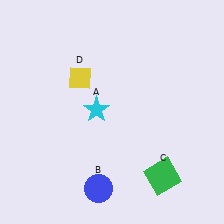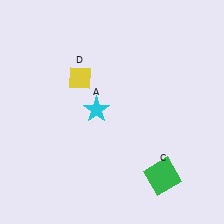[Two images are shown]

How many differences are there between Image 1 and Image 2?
There is 1 difference between the two images.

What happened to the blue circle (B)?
The blue circle (B) was removed in Image 2. It was in the bottom-left area of Image 1.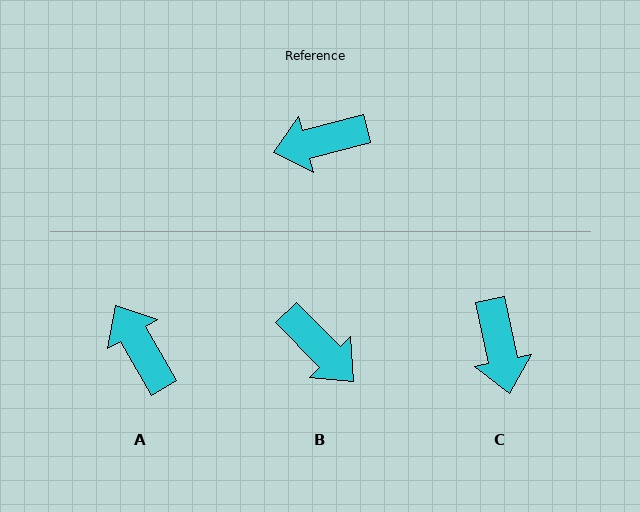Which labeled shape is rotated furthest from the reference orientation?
B, about 120 degrees away.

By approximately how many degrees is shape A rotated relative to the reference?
Approximately 74 degrees clockwise.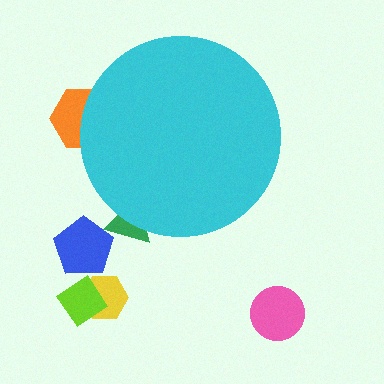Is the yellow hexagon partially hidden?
No, the yellow hexagon is fully visible.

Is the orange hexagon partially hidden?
Yes, the orange hexagon is partially hidden behind the cyan circle.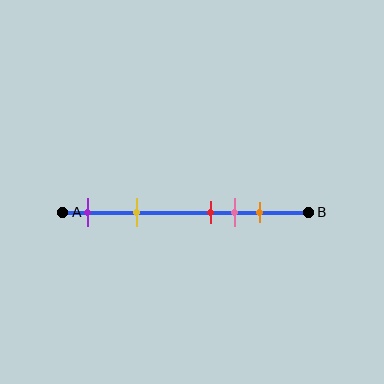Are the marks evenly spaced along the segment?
No, the marks are not evenly spaced.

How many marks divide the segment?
There are 5 marks dividing the segment.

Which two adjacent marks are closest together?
The red and pink marks are the closest adjacent pair.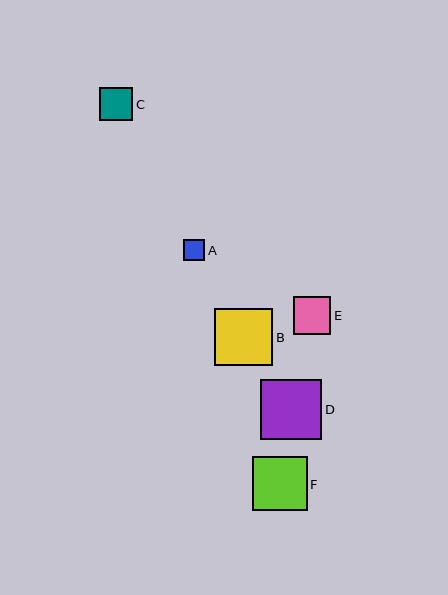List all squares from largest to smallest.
From largest to smallest: D, B, F, E, C, A.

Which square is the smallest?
Square A is the smallest with a size of approximately 22 pixels.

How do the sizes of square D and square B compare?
Square D and square B are approximately the same size.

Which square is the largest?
Square D is the largest with a size of approximately 61 pixels.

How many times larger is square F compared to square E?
Square F is approximately 1.4 times the size of square E.